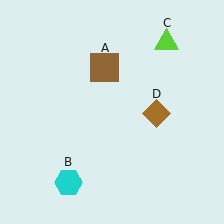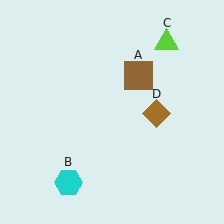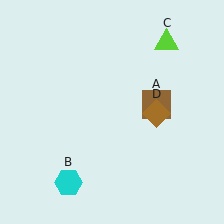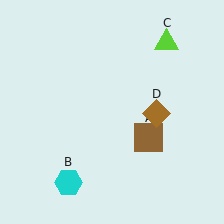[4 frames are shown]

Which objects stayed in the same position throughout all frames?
Cyan hexagon (object B) and lime triangle (object C) and brown diamond (object D) remained stationary.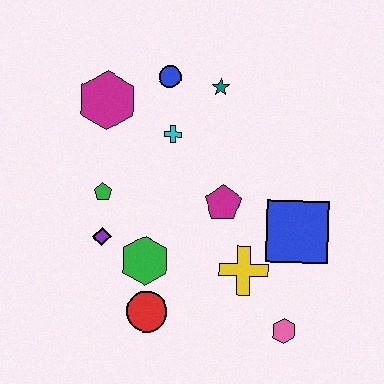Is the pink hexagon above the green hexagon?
No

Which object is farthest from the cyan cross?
The pink hexagon is farthest from the cyan cross.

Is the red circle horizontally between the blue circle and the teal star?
No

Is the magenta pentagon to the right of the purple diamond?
Yes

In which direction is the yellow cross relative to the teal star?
The yellow cross is below the teal star.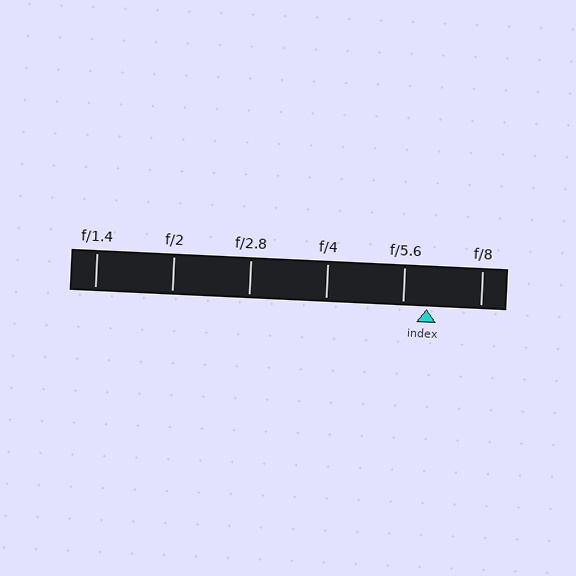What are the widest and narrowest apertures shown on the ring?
The widest aperture shown is f/1.4 and the narrowest is f/8.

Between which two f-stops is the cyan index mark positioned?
The index mark is between f/5.6 and f/8.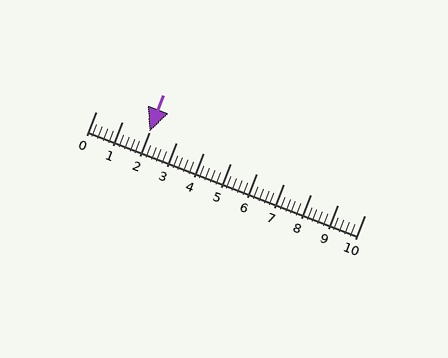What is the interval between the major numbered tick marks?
The major tick marks are spaced 1 units apart.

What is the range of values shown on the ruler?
The ruler shows values from 0 to 10.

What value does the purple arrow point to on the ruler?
The purple arrow points to approximately 2.0.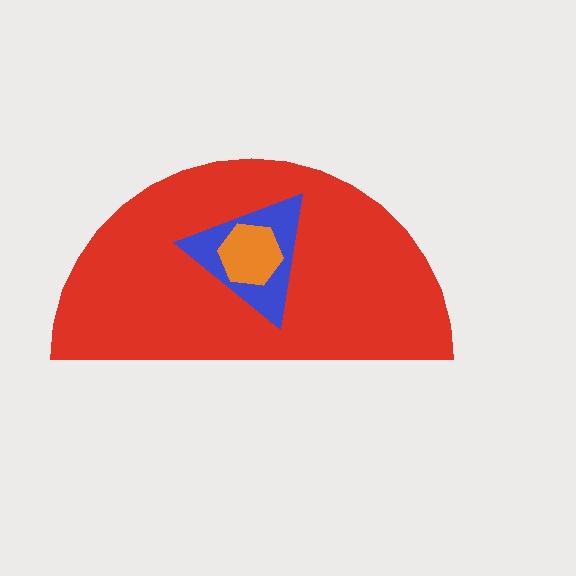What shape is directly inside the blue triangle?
The orange hexagon.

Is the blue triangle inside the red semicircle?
Yes.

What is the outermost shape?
The red semicircle.